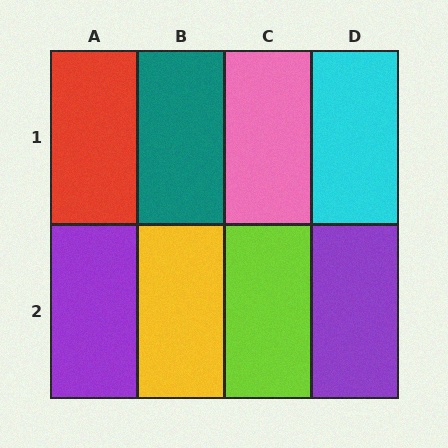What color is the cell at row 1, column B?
Teal.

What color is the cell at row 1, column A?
Red.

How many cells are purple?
2 cells are purple.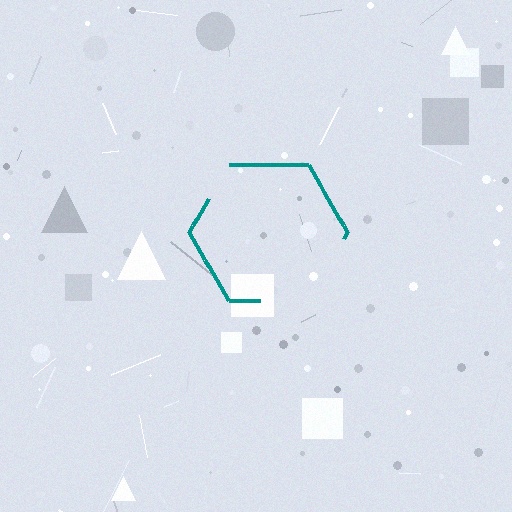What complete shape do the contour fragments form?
The contour fragments form a hexagon.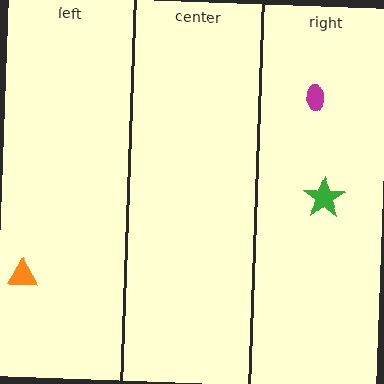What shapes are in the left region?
The orange triangle.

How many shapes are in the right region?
2.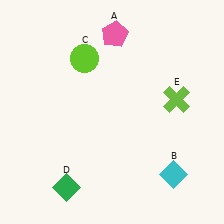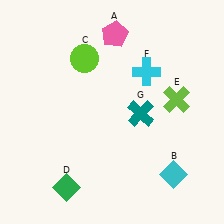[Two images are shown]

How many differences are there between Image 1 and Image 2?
There are 2 differences between the two images.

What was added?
A cyan cross (F), a teal cross (G) were added in Image 2.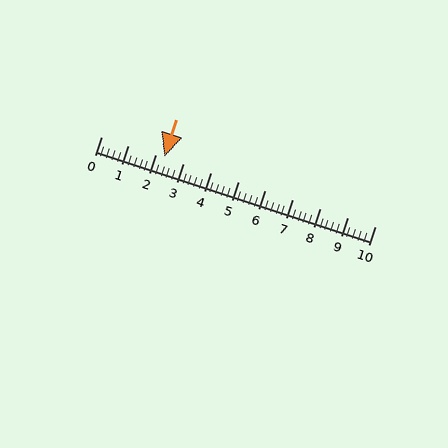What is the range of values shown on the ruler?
The ruler shows values from 0 to 10.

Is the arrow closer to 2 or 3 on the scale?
The arrow is closer to 2.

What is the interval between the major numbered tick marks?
The major tick marks are spaced 1 units apart.